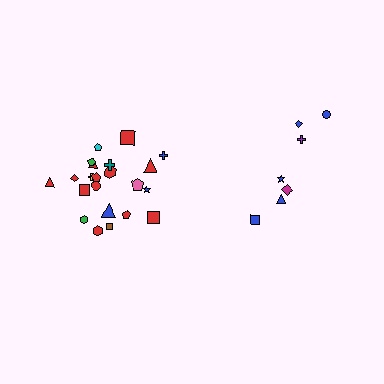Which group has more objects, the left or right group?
The left group.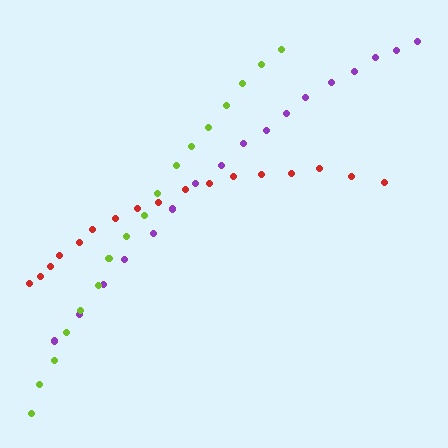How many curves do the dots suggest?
There are 3 distinct paths.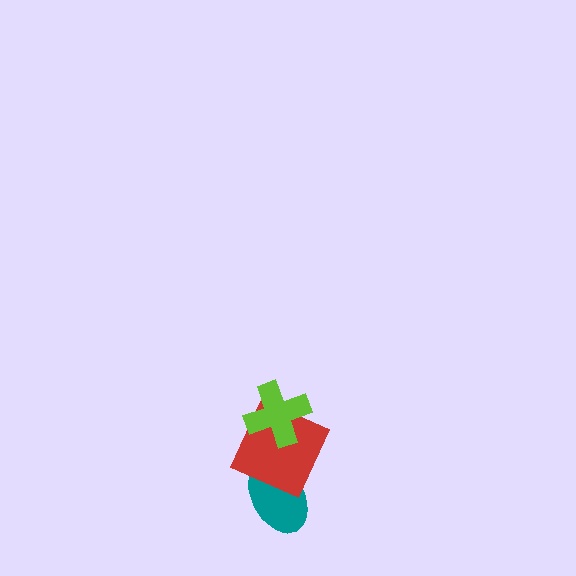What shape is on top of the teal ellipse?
The red square is on top of the teal ellipse.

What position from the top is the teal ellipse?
The teal ellipse is 3rd from the top.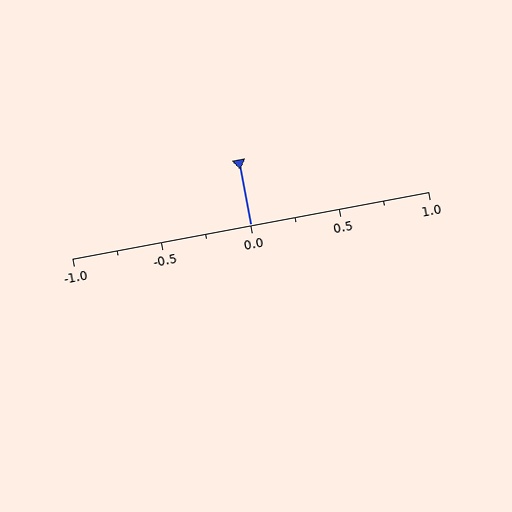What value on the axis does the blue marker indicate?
The marker indicates approximately 0.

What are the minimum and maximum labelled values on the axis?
The axis runs from -1.0 to 1.0.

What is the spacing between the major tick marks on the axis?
The major ticks are spaced 0.5 apart.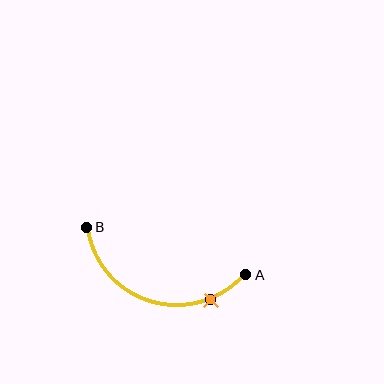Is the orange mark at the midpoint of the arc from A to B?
No. The orange mark lies on the arc but is closer to endpoint A. The arc midpoint would be at the point on the curve equidistant along the arc from both A and B.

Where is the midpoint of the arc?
The arc midpoint is the point on the curve farthest from the straight line joining A and B. It sits below that line.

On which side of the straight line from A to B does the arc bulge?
The arc bulges below the straight line connecting A and B.